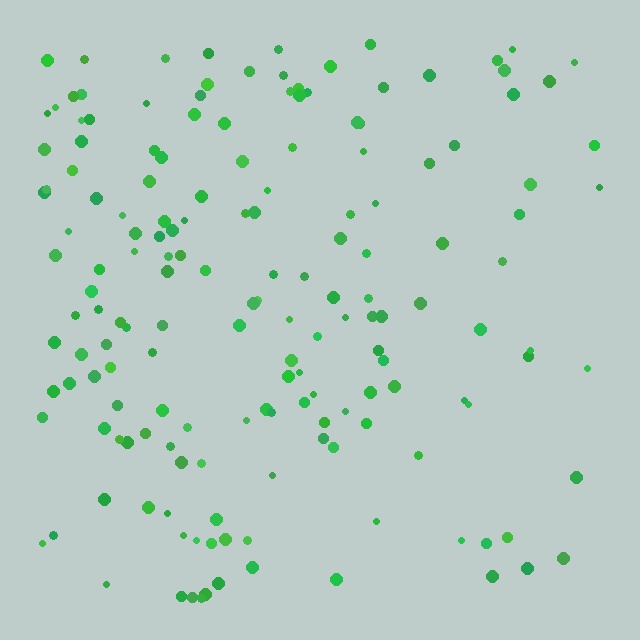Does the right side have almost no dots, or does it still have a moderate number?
Still a moderate number, just noticeably fewer than the left.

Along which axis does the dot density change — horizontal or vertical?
Horizontal.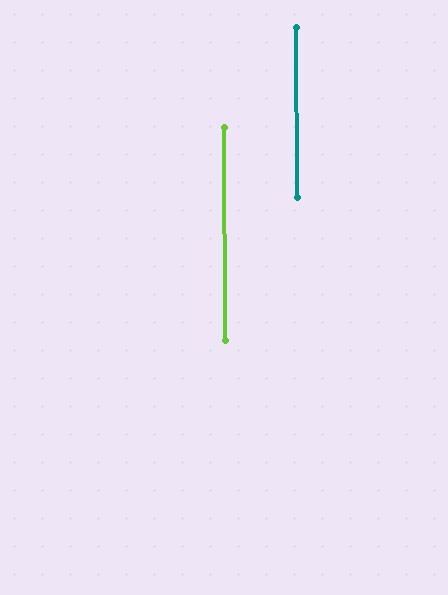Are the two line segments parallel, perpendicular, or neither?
Parallel — their directions differ by only 0.1°.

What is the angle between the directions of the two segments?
Approximately 0 degrees.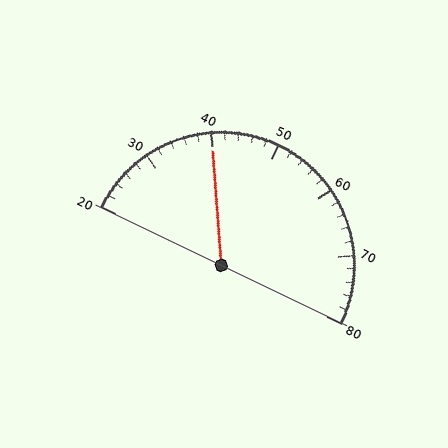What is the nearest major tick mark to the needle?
The nearest major tick mark is 40.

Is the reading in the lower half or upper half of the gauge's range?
The reading is in the lower half of the range (20 to 80).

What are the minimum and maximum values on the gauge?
The gauge ranges from 20 to 80.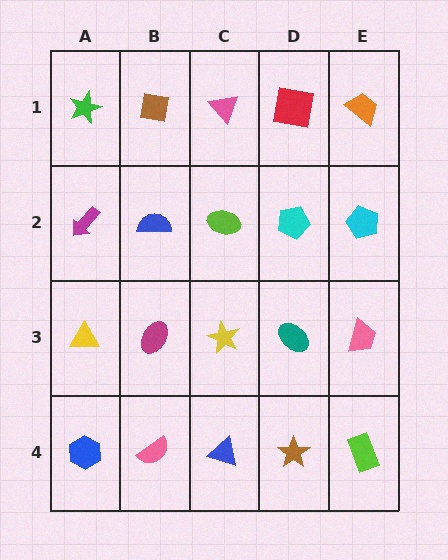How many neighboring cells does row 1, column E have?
2.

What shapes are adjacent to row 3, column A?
A magenta arrow (row 2, column A), a blue hexagon (row 4, column A), a magenta ellipse (row 3, column B).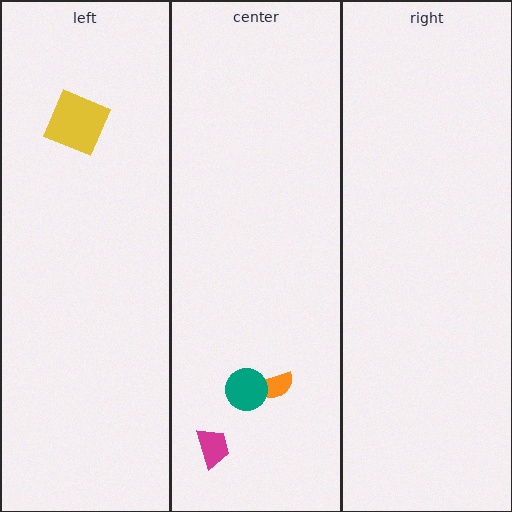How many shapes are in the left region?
1.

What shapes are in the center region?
The magenta trapezoid, the orange semicircle, the teal circle.